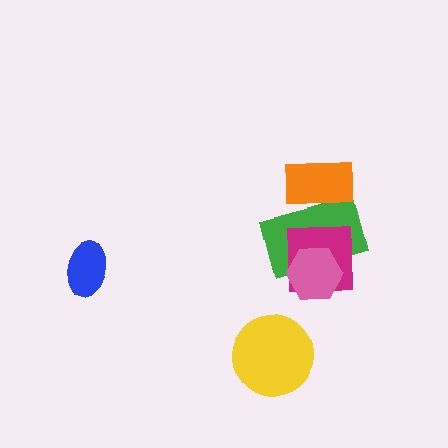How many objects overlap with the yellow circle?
0 objects overlap with the yellow circle.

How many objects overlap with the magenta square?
2 objects overlap with the magenta square.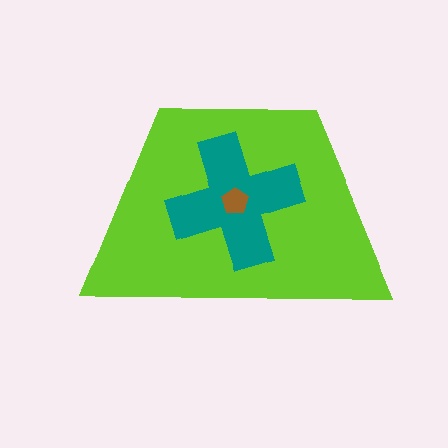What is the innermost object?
The brown pentagon.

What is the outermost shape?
The lime trapezoid.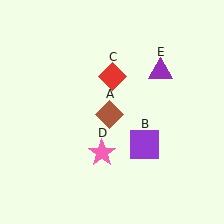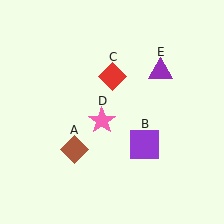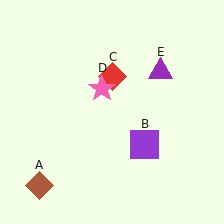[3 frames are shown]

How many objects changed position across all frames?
2 objects changed position: brown diamond (object A), pink star (object D).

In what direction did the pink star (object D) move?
The pink star (object D) moved up.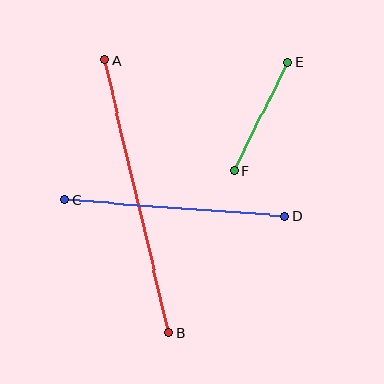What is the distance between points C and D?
The distance is approximately 220 pixels.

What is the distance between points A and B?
The distance is approximately 280 pixels.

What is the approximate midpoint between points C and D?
The midpoint is at approximately (175, 208) pixels.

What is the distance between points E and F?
The distance is approximately 121 pixels.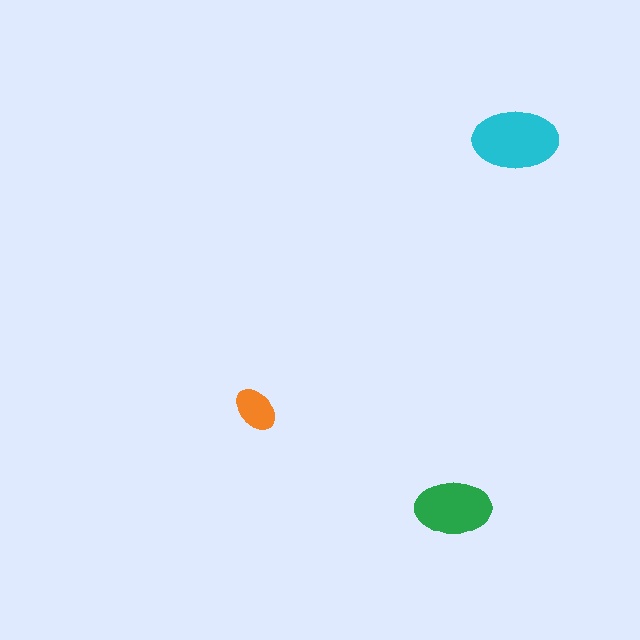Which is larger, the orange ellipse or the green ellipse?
The green one.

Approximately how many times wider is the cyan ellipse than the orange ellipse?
About 2 times wider.